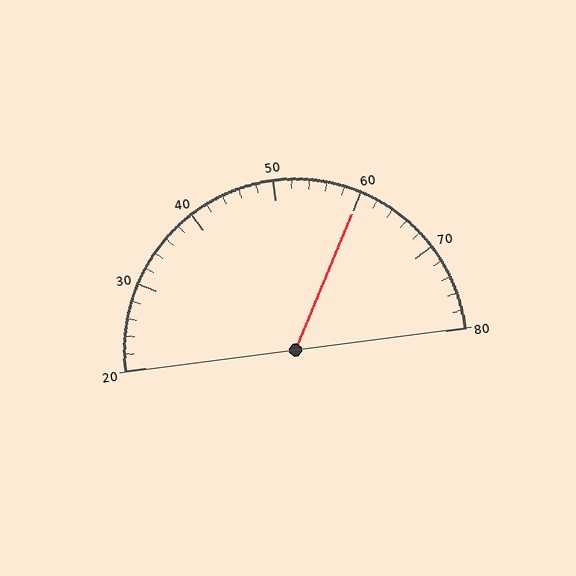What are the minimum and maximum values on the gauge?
The gauge ranges from 20 to 80.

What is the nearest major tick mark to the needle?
The nearest major tick mark is 60.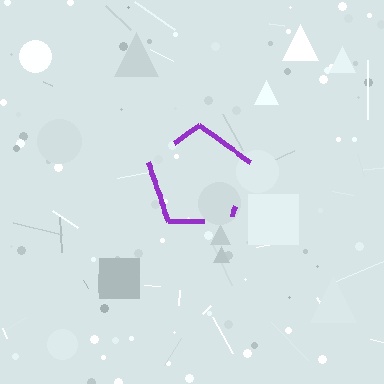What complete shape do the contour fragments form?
The contour fragments form a pentagon.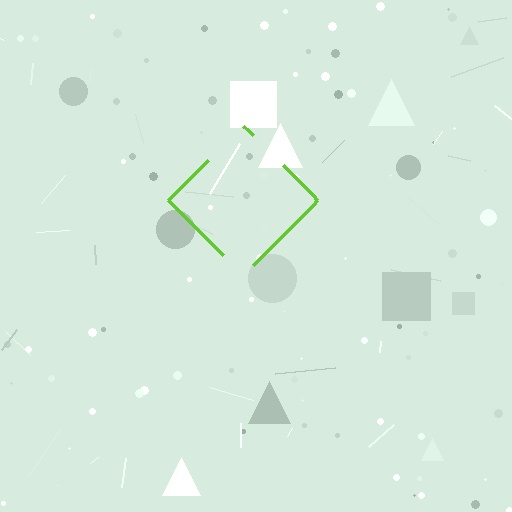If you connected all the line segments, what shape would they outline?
They would outline a diamond.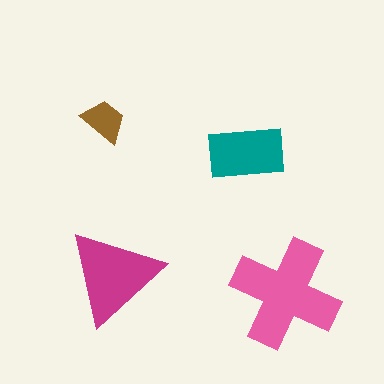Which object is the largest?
The pink cross.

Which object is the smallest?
The brown trapezoid.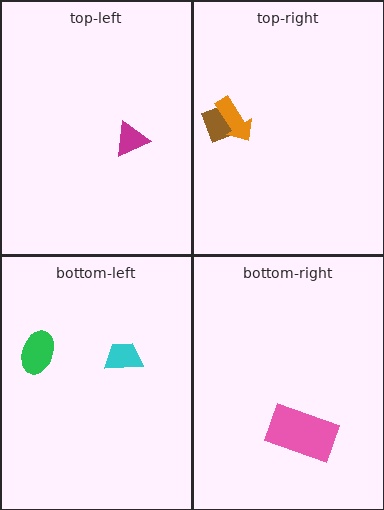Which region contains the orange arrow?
The top-right region.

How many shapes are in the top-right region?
2.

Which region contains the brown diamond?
The top-right region.